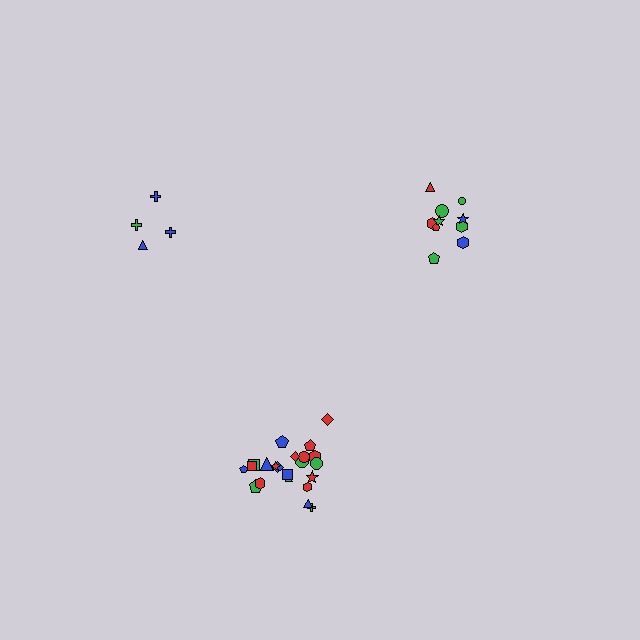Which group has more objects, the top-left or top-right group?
The top-right group.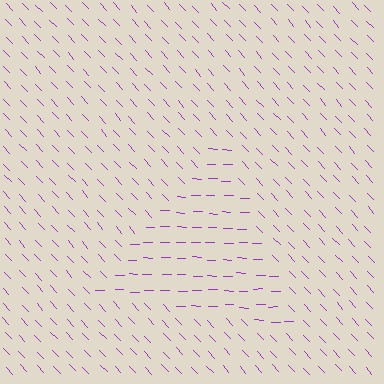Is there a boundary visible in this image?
Yes, there is a texture boundary formed by a change in line orientation.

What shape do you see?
I see a triangle.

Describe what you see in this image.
The image is filled with small purple line segments. A triangle region in the image has lines oriented differently from the surrounding lines, creating a visible texture boundary.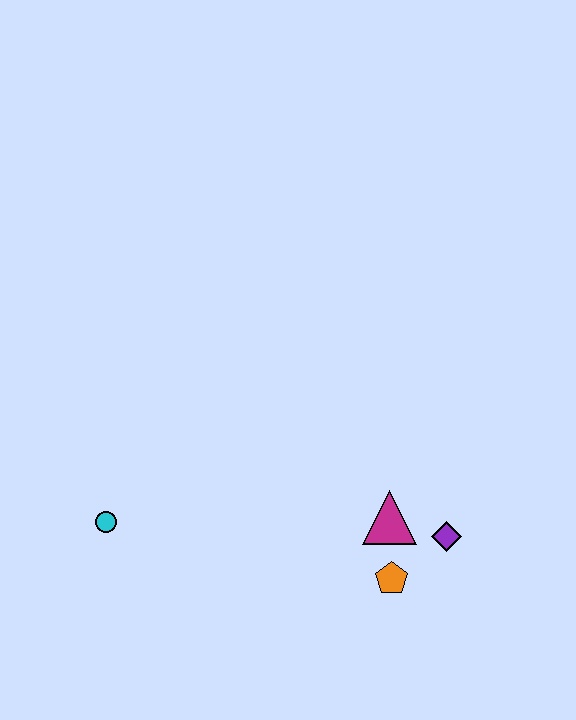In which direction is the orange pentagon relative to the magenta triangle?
The orange pentagon is below the magenta triangle.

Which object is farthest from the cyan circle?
The purple diamond is farthest from the cyan circle.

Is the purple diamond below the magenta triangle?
Yes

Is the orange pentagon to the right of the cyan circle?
Yes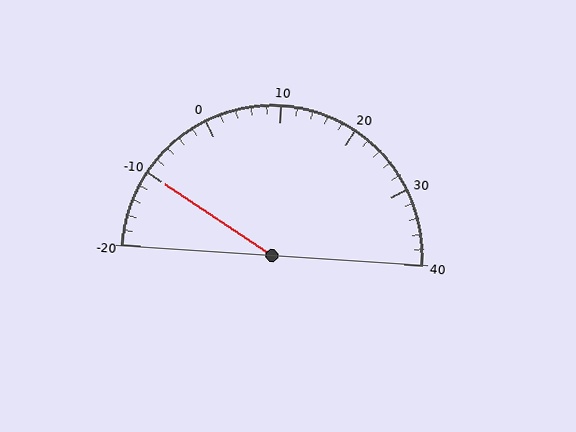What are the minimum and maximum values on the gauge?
The gauge ranges from -20 to 40.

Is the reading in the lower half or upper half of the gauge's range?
The reading is in the lower half of the range (-20 to 40).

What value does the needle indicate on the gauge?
The needle indicates approximately -10.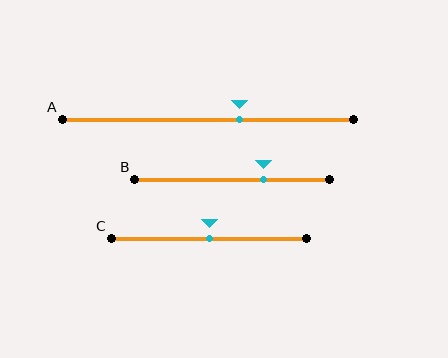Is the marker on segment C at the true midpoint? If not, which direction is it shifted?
Yes, the marker on segment C is at the true midpoint.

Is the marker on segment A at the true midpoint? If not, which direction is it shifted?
No, the marker on segment A is shifted to the right by about 11% of the segment length.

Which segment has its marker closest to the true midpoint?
Segment C has its marker closest to the true midpoint.